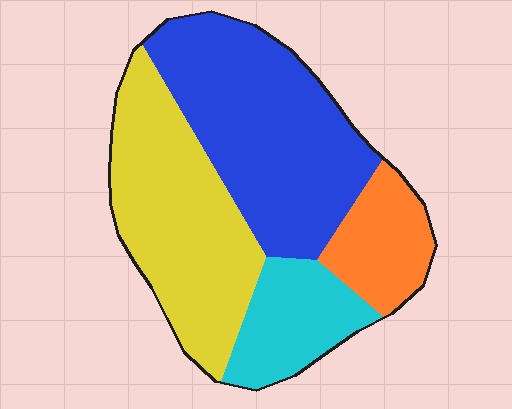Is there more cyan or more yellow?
Yellow.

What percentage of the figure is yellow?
Yellow takes up about one third (1/3) of the figure.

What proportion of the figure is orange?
Orange covers roughly 15% of the figure.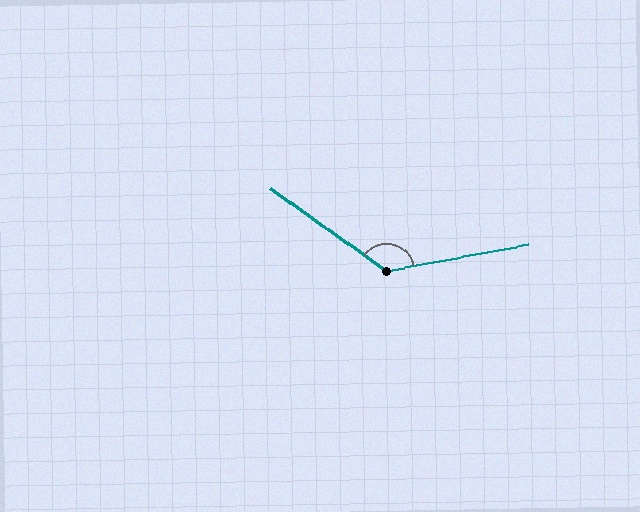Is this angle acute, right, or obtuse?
It is obtuse.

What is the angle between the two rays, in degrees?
Approximately 134 degrees.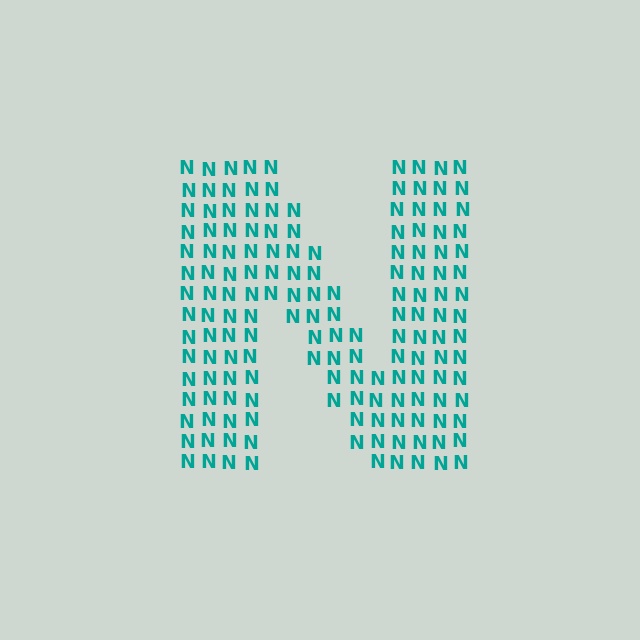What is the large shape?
The large shape is the letter N.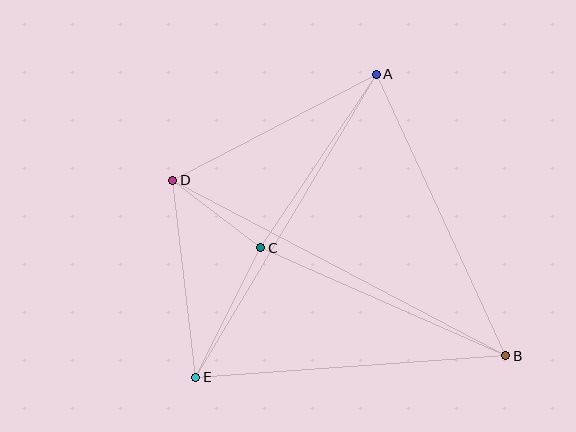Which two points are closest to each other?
Points C and D are closest to each other.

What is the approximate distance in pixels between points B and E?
The distance between B and E is approximately 311 pixels.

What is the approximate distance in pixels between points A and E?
The distance between A and E is approximately 353 pixels.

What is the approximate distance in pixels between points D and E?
The distance between D and E is approximately 198 pixels.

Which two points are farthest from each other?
Points B and D are farthest from each other.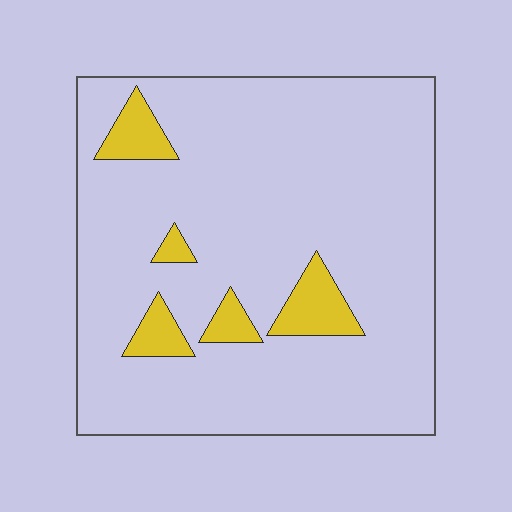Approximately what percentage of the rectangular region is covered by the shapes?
Approximately 10%.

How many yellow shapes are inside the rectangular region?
5.